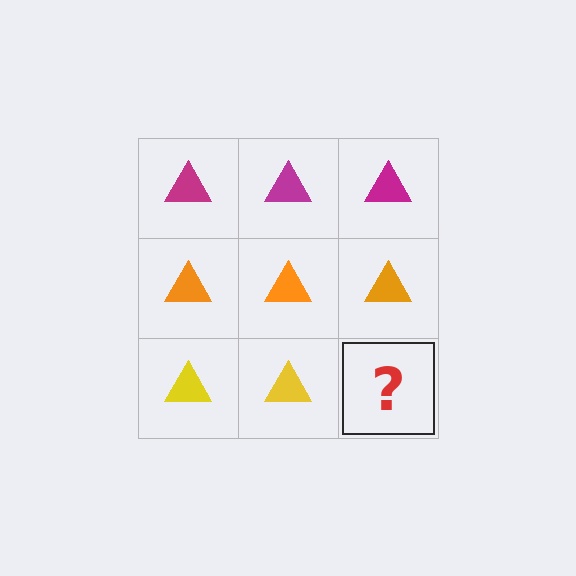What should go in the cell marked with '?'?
The missing cell should contain a yellow triangle.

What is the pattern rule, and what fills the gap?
The rule is that each row has a consistent color. The gap should be filled with a yellow triangle.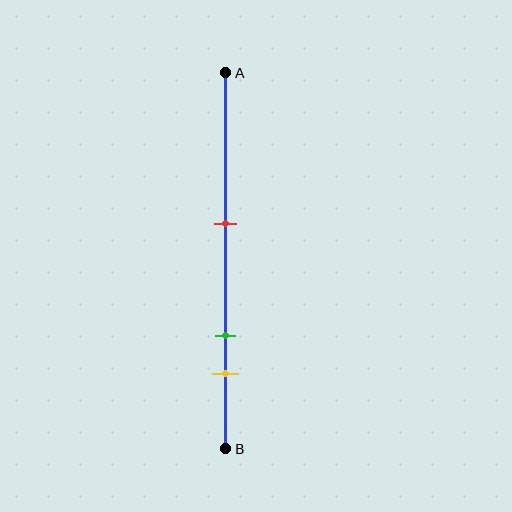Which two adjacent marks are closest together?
The green and yellow marks are the closest adjacent pair.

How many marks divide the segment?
There are 3 marks dividing the segment.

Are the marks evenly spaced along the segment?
No, the marks are not evenly spaced.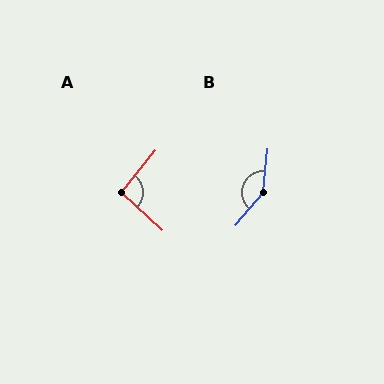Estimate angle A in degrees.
Approximately 93 degrees.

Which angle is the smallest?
A, at approximately 93 degrees.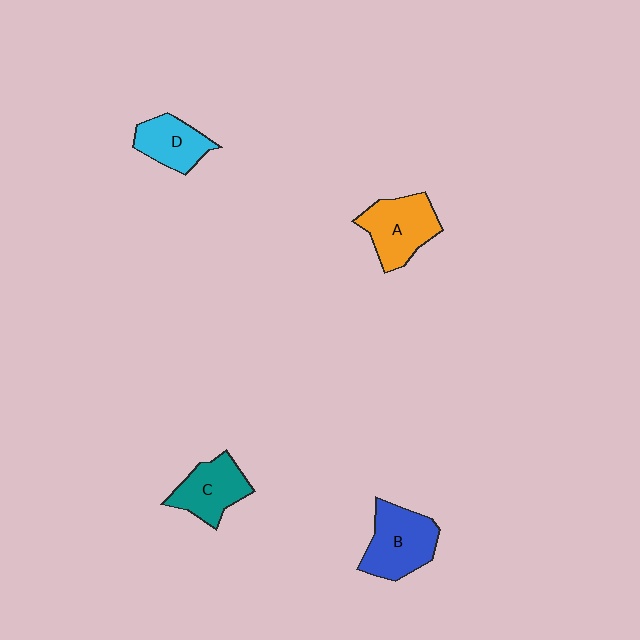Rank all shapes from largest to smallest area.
From largest to smallest: B (blue), A (orange), C (teal), D (cyan).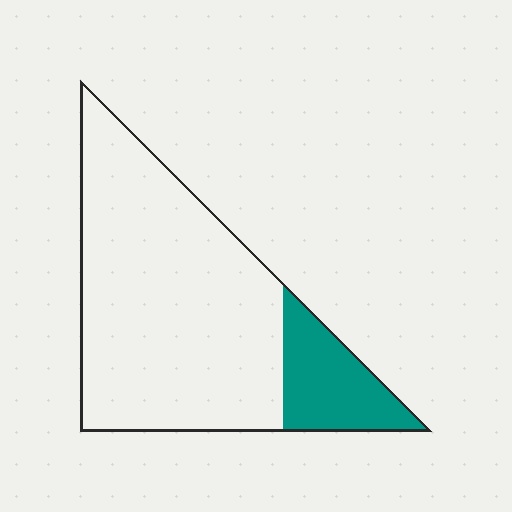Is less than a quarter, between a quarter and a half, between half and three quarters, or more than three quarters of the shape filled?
Less than a quarter.